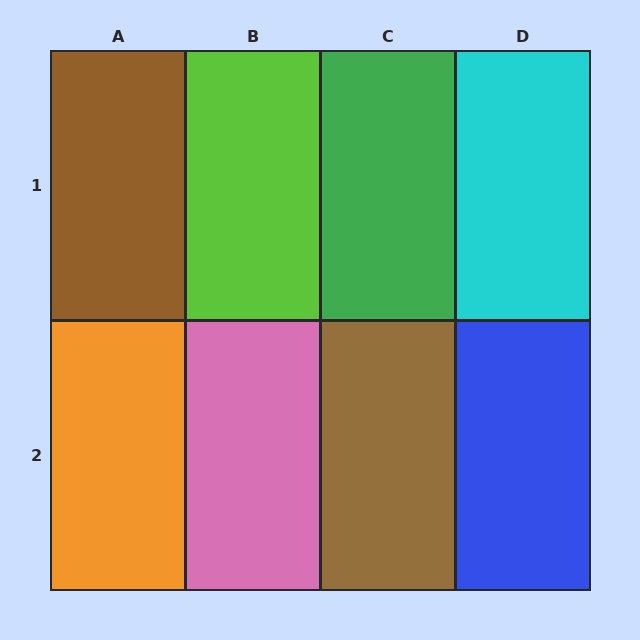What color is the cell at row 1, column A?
Brown.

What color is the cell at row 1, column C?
Green.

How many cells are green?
1 cell is green.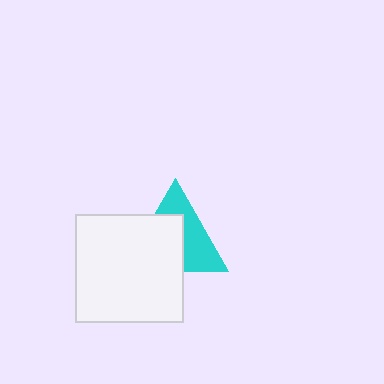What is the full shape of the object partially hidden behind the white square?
The partially hidden object is a cyan triangle.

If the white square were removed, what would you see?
You would see the complete cyan triangle.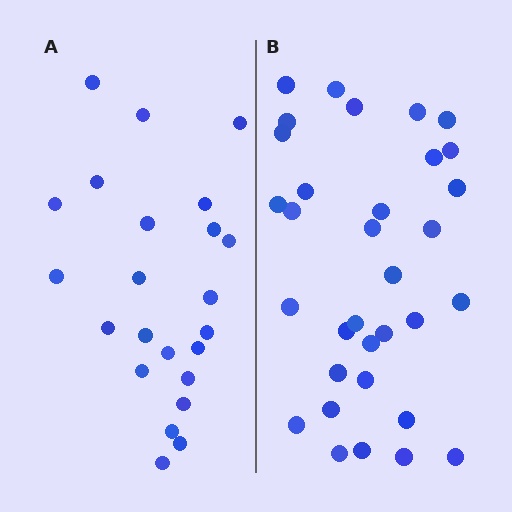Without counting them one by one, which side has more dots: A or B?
Region B (the right region) has more dots.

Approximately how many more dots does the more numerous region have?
Region B has roughly 10 or so more dots than region A.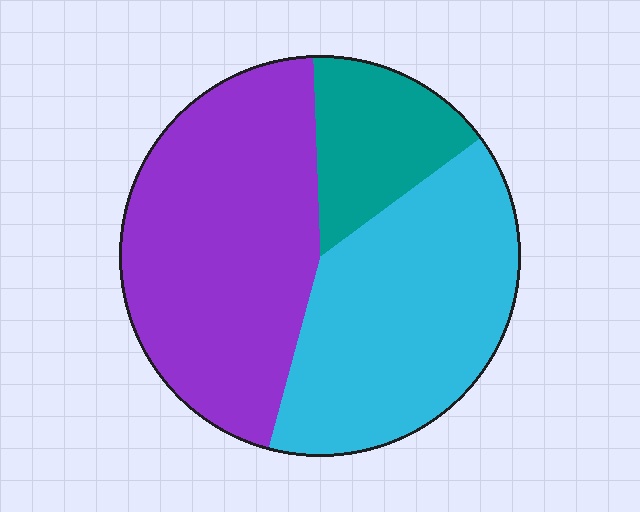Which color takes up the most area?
Purple, at roughly 45%.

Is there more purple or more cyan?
Purple.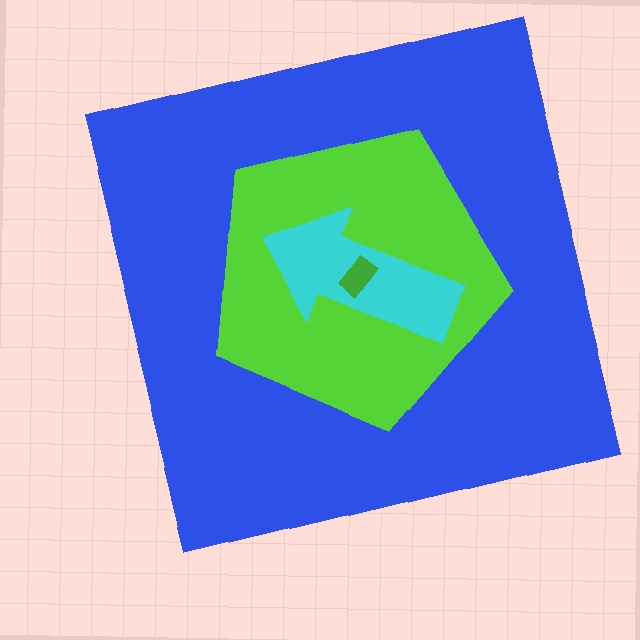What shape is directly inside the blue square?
The lime pentagon.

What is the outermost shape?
The blue square.